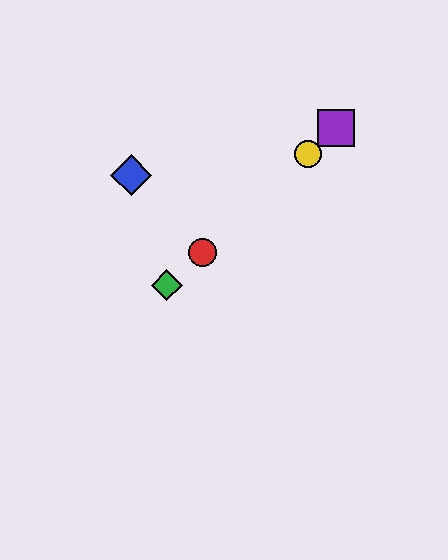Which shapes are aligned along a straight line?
The red circle, the green diamond, the yellow circle, the purple square are aligned along a straight line.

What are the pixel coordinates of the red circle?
The red circle is at (202, 252).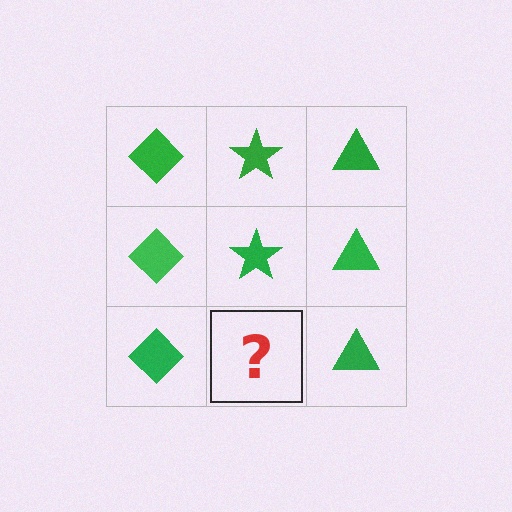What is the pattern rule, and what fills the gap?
The rule is that each column has a consistent shape. The gap should be filled with a green star.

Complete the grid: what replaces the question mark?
The question mark should be replaced with a green star.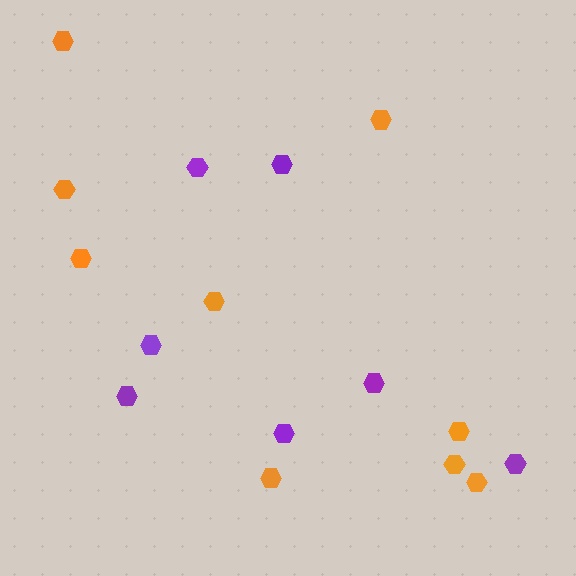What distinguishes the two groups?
There are 2 groups: one group of purple hexagons (7) and one group of orange hexagons (9).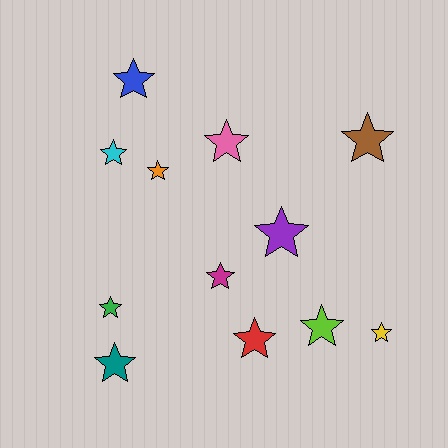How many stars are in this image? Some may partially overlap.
There are 12 stars.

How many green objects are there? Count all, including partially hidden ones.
There is 1 green object.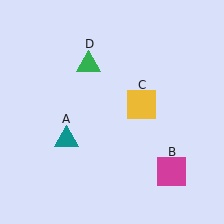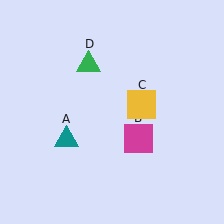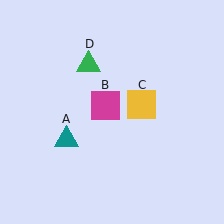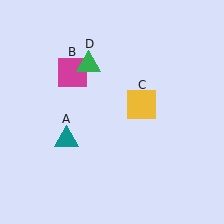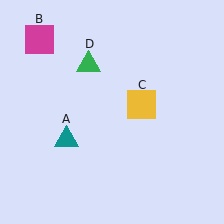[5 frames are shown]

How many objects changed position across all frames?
1 object changed position: magenta square (object B).